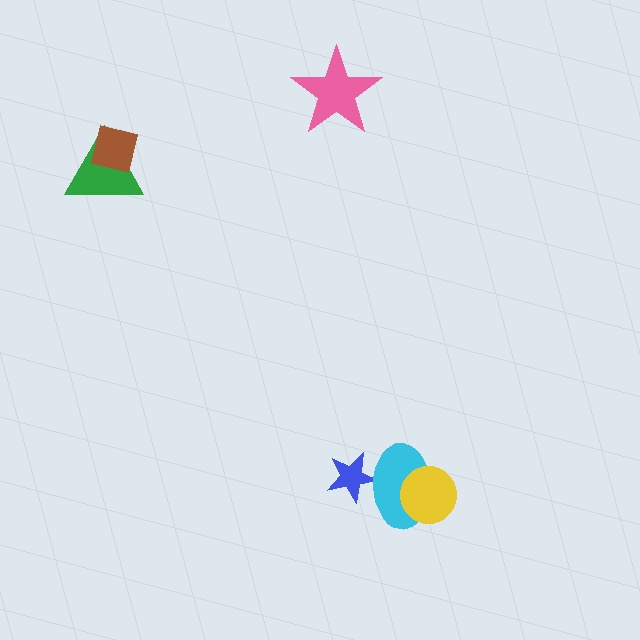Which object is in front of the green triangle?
The brown square is in front of the green triangle.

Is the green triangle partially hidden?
Yes, it is partially covered by another shape.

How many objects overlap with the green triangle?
1 object overlaps with the green triangle.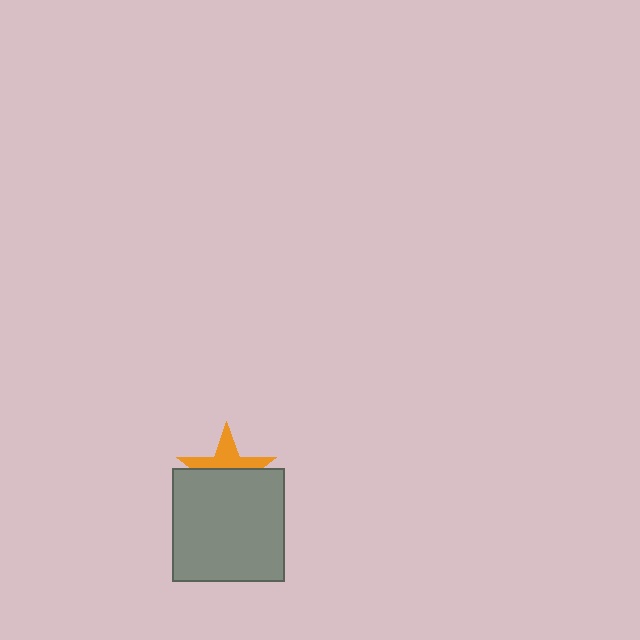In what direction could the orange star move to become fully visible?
The orange star could move up. That would shift it out from behind the gray square entirely.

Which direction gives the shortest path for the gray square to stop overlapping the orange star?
Moving down gives the shortest separation.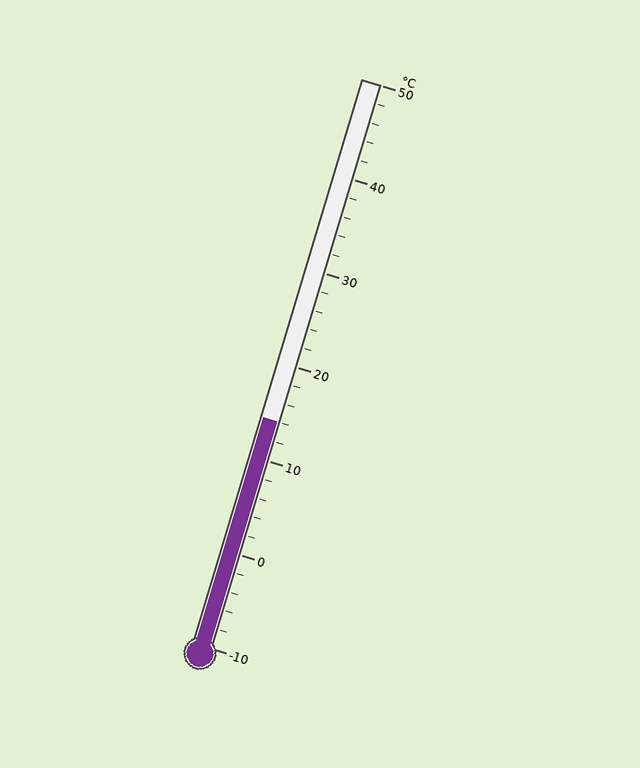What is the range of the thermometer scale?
The thermometer scale ranges from -10°C to 50°C.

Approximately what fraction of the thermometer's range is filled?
The thermometer is filled to approximately 40% of its range.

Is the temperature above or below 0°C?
The temperature is above 0°C.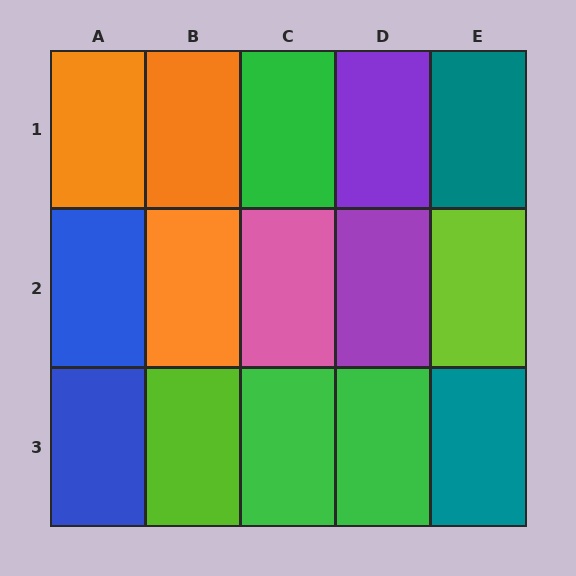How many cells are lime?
2 cells are lime.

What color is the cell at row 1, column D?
Purple.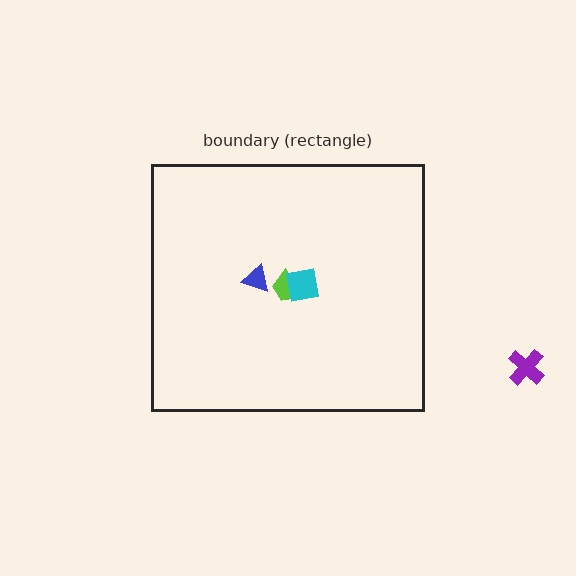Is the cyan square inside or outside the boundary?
Inside.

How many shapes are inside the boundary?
3 inside, 1 outside.